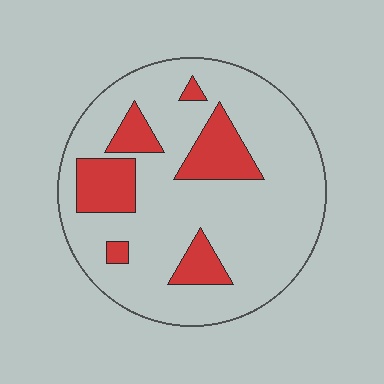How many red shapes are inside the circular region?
6.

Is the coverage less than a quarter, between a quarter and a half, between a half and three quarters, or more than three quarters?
Less than a quarter.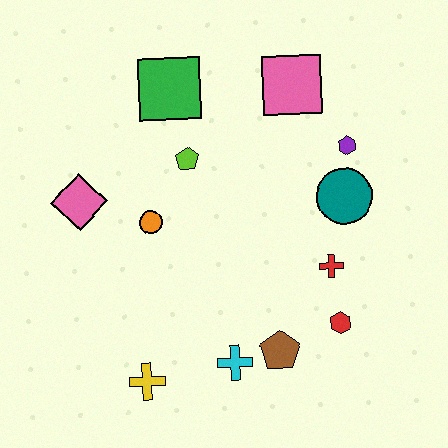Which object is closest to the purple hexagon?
The teal circle is closest to the purple hexagon.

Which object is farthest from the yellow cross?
The pink square is farthest from the yellow cross.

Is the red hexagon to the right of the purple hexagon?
No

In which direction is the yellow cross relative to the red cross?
The yellow cross is to the left of the red cross.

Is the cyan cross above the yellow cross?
Yes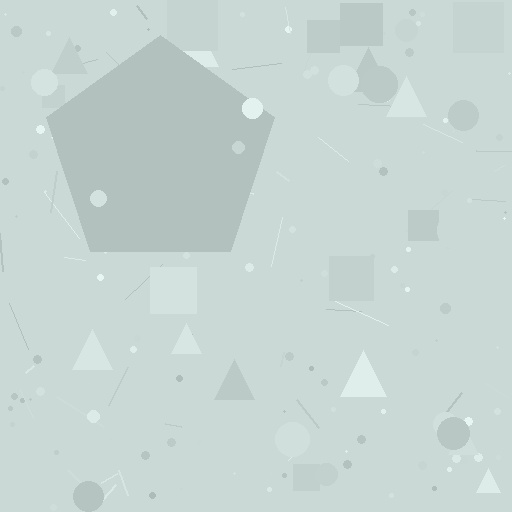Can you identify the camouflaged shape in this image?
The camouflaged shape is a pentagon.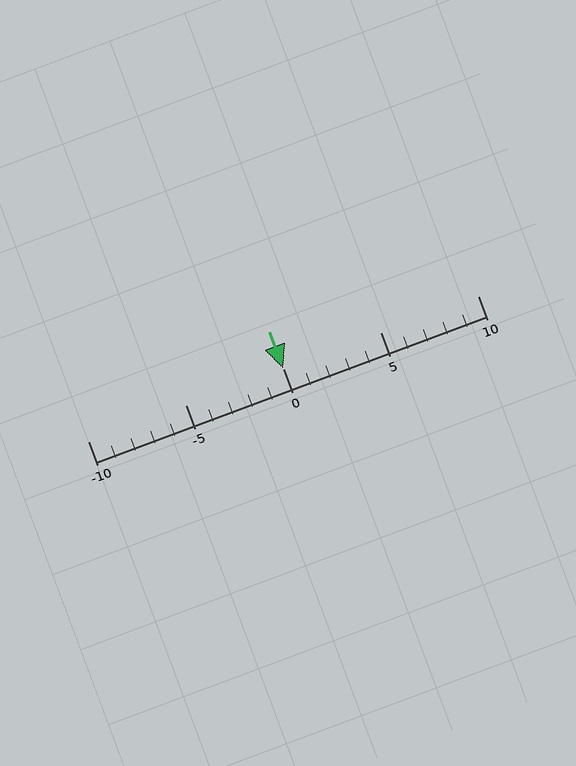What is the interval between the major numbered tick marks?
The major tick marks are spaced 5 units apart.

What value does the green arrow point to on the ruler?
The green arrow points to approximately 0.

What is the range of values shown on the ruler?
The ruler shows values from -10 to 10.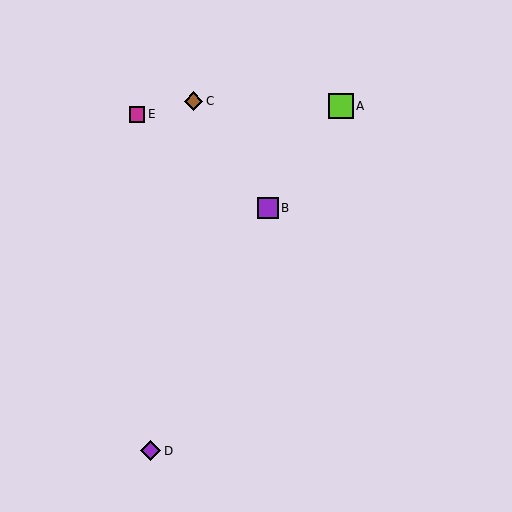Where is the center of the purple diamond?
The center of the purple diamond is at (151, 451).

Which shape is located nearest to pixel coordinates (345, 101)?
The lime square (labeled A) at (341, 106) is nearest to that location.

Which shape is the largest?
The lime square (labeled A) is the largest.